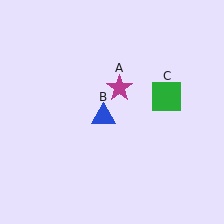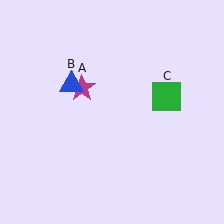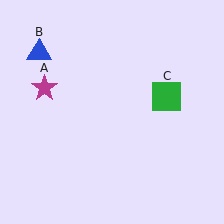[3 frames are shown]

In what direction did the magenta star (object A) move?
The magenta star (object A) moved left.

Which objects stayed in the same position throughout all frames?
Green square (object C) remained stationary.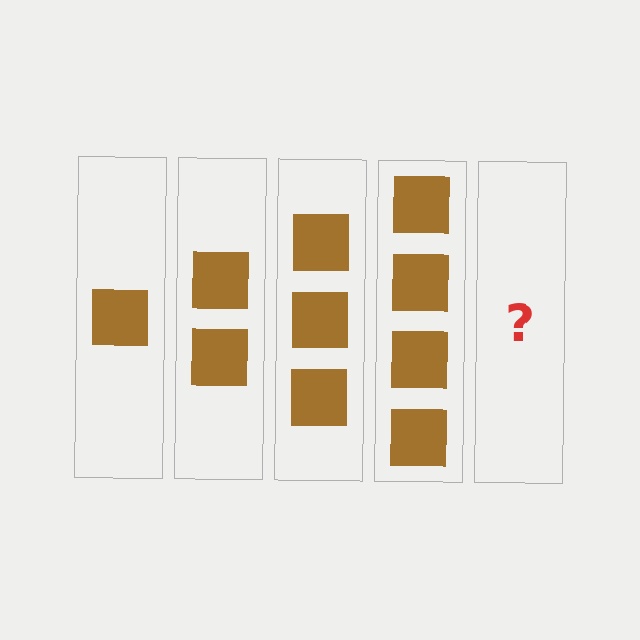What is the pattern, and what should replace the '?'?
The pattern is that each step adds one more square. The '?' should be 5 squares.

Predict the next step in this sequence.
The next step is 5 squares.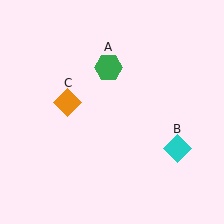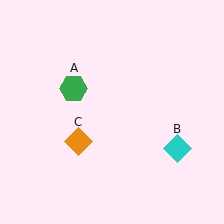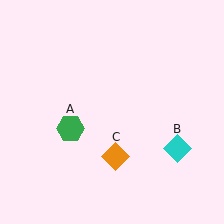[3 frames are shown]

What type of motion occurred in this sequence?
The green hexagon (object A), orange diamond (object C) rotated counterclockwise around the center of the scene.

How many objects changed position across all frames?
2 objects changed position: green hexagon (object A), orange diamond (object C).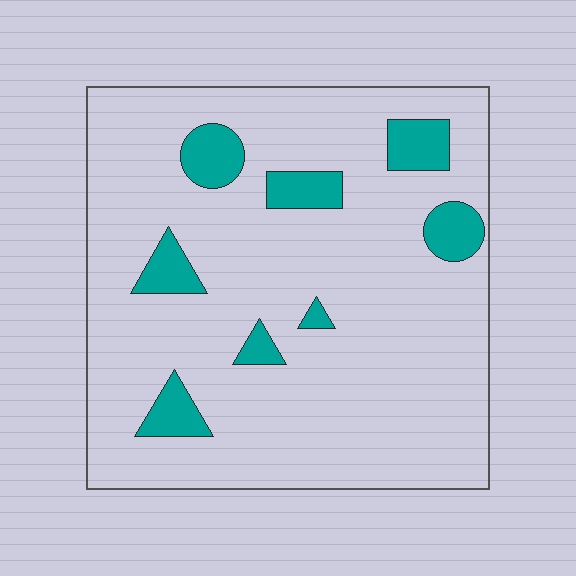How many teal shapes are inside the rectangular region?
8.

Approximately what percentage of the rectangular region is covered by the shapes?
Approximately 10%.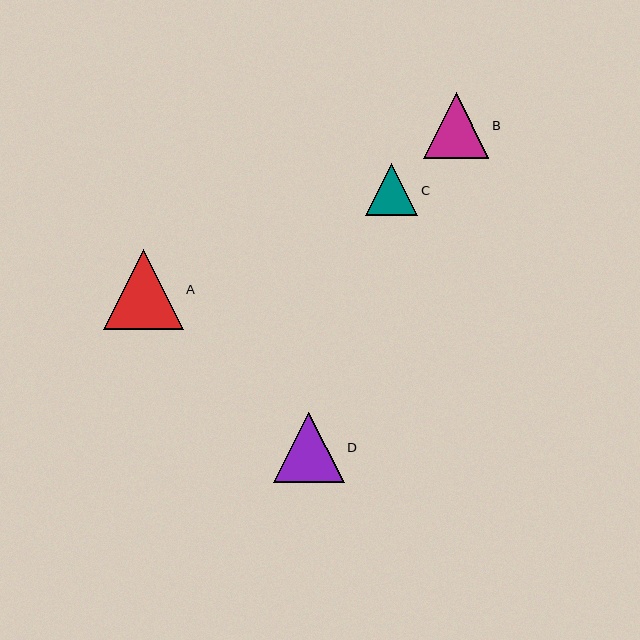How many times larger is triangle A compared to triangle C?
Triangle A is approximately 1.5 times the size of triangle C.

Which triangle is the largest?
Triangle A is the largest with a size of approximately 80 pixels.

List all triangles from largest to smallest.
From largest to smallest: A, D, B, C.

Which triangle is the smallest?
Triangle C is the smallest with a size of approximately 52 pixels.